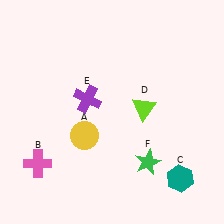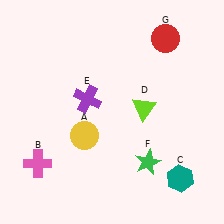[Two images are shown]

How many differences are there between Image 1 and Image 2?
There is 1 difference between the two images.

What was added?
A red circle (G) was added in Image 2.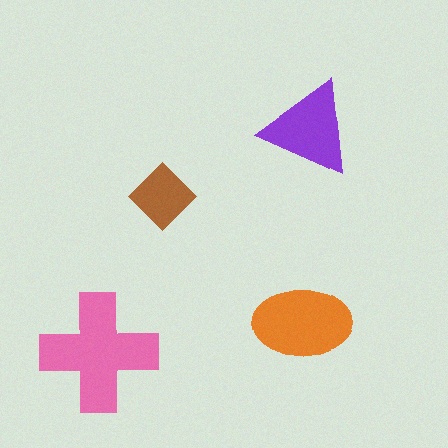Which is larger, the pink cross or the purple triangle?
The pink cross.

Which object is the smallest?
The brown diamond.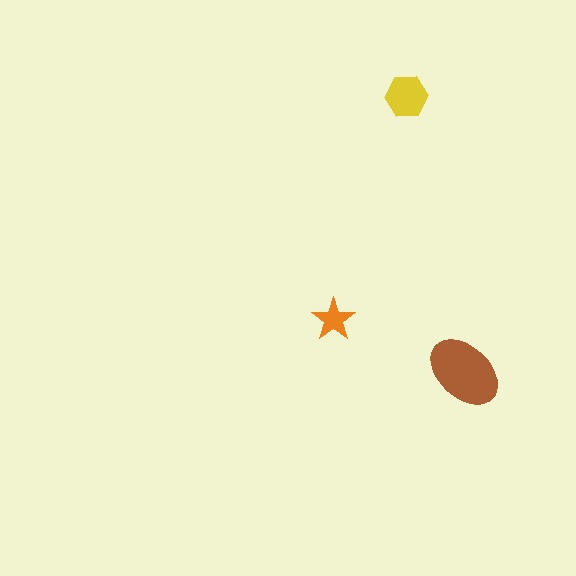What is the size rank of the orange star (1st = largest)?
3rd.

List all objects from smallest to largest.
The orange star, the yellow hexagon, the brown ellipse.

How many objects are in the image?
There are 3 objects in the image.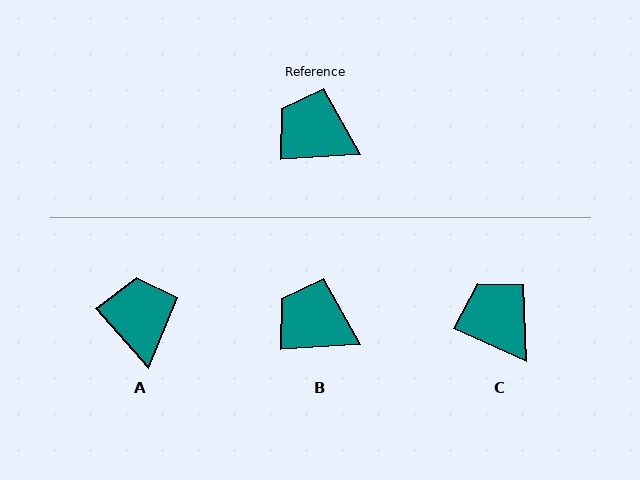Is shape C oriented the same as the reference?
No, it is off by about 27 degrees.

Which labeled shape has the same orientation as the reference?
B.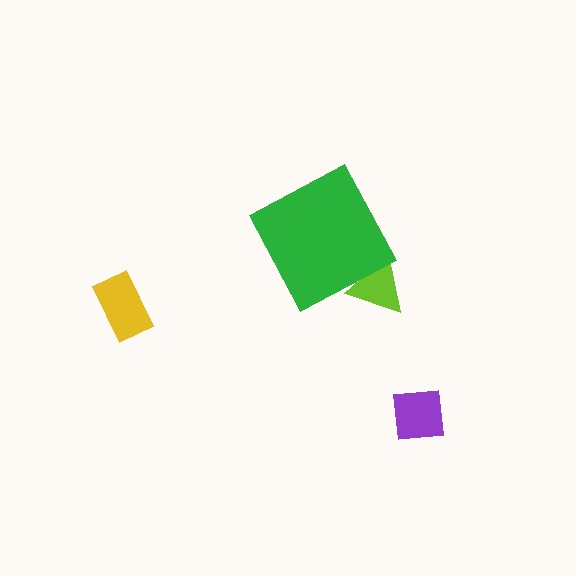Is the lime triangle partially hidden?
Yes, the lime triangle is partially hidden behind the green diamond.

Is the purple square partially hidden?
No, the purple square is fully visible.